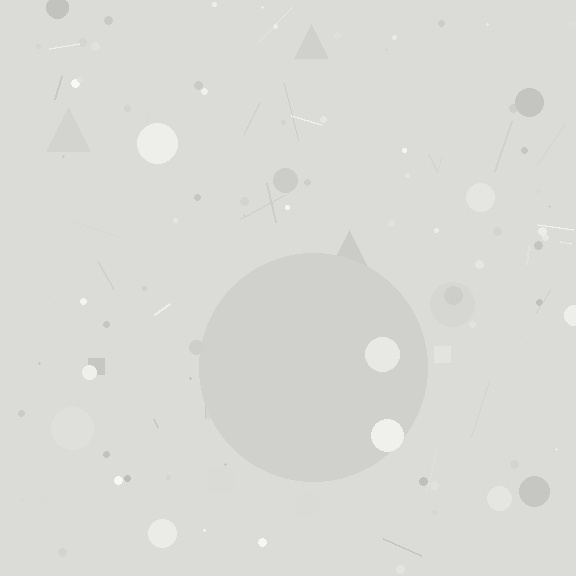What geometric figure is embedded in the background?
A circle is embedded in the background.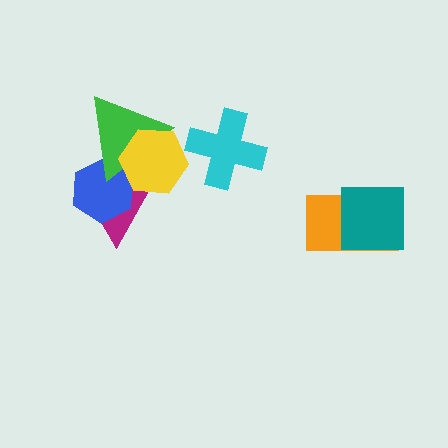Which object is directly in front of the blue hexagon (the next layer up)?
The green triangle is directly in front of the blue hexagon.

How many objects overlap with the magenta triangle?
3 objects overlap with the magenta triangle.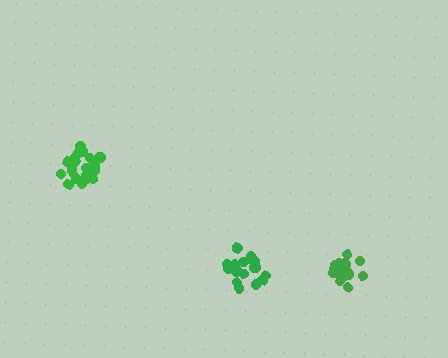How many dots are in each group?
Group 1: 16 dots, Group 2: 18 dots, Group 3: 21 dots (55 total).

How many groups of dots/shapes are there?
There are 3 groups.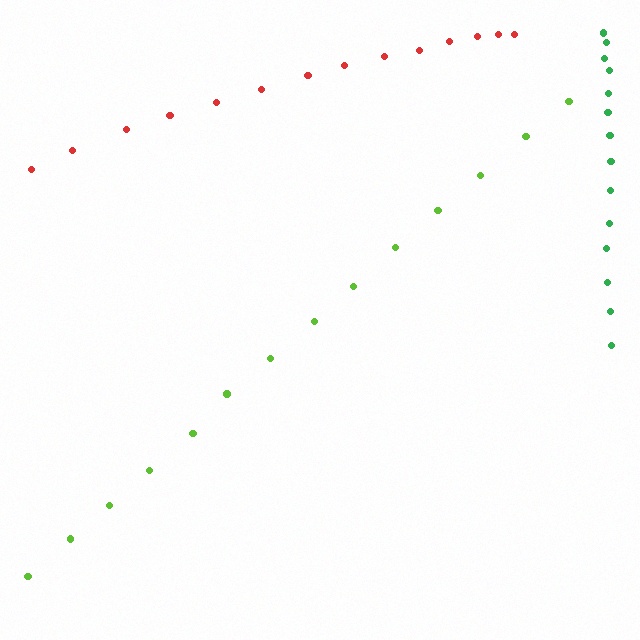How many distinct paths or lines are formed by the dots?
There are 3 distinct paths.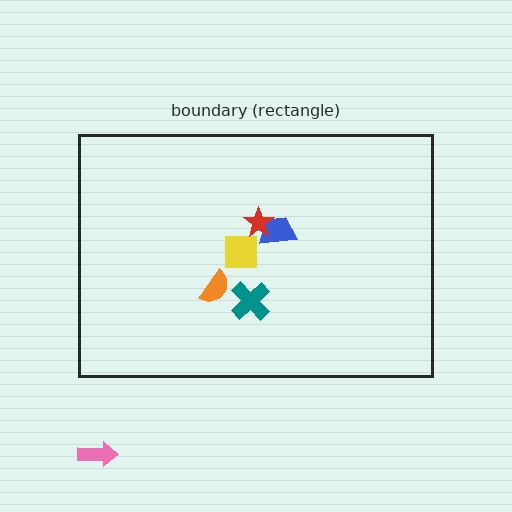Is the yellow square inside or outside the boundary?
Inside.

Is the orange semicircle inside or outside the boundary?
Inside.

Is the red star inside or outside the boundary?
Inside.